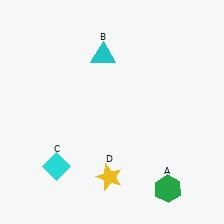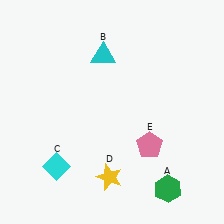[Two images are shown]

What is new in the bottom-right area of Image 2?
A pink pentagon (E) was added in the bottom-right area of Image 2.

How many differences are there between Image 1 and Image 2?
There is 1 difference between the two images.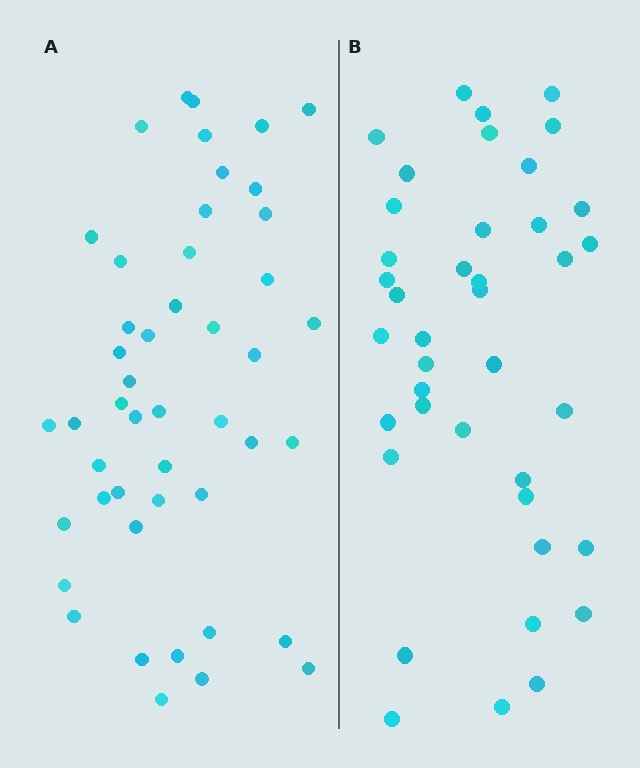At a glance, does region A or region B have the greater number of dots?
Region A (the left region) has more dots.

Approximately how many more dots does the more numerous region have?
Region A has roughly 8 or so more dots than region B.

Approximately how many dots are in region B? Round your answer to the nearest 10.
About 40 dots.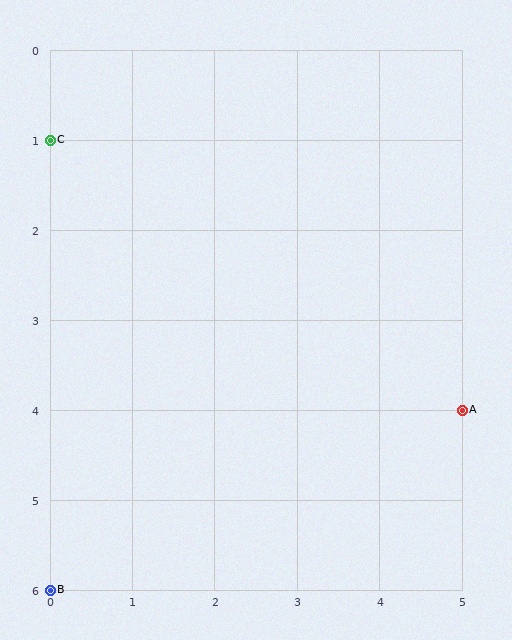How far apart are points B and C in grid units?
Points B and C are 5 rows apart.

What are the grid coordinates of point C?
Point C is at grid coordinates (0, 1).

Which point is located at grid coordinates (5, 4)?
Point A is at (5, 4).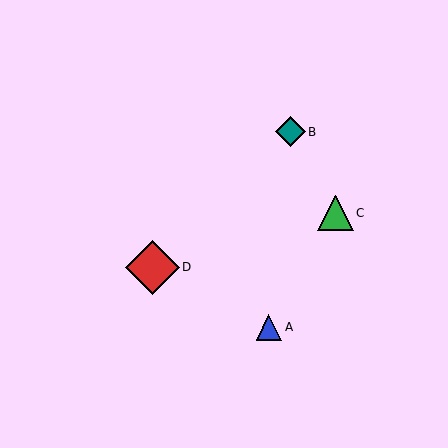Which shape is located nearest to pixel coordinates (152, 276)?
The red diamond (labeled D) at (153, 267) is nearest to that location.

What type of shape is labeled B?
Shape B is a teal diamond.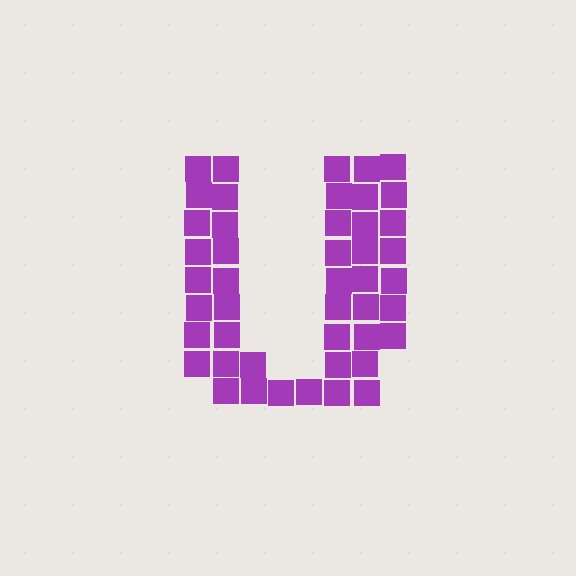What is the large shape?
The large shape is the letter U.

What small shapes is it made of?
It is made of small squares.